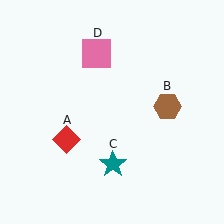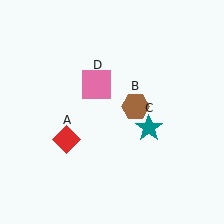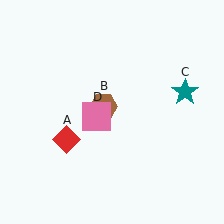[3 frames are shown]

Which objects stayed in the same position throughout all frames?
Red diamond (object A) remained stationary.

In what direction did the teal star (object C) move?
The teal star (object C) moved up and to the right.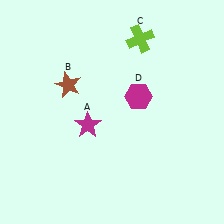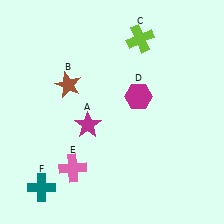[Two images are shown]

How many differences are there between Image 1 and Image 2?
There are 2 differences between the two images.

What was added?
A pink cross (E), a teal cross (F) were added in Image 2.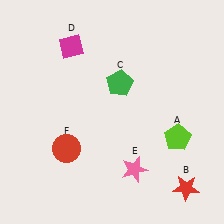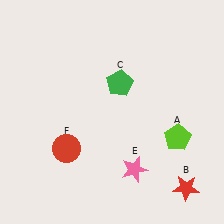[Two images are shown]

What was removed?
The magenta diamond (D) was removed in Image 2.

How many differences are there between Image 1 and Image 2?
There is 1 difference between the two images.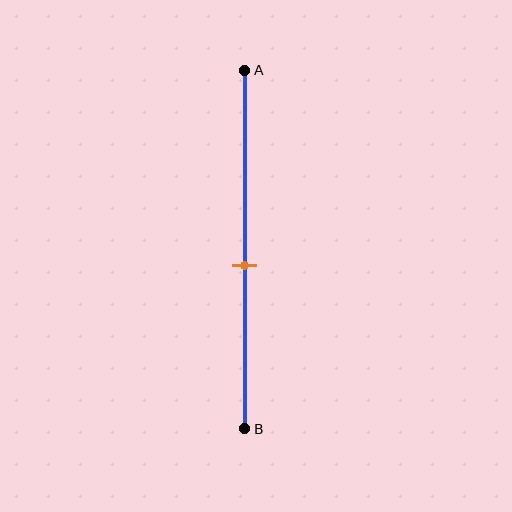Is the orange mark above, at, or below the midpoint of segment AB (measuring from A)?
The orange mark is below the midpoint of segment AB.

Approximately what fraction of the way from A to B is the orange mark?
The orange mark is approximately 55% of the way from A to B.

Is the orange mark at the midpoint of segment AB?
No, the mark is at about 55% from A, not at the 50% midpoint.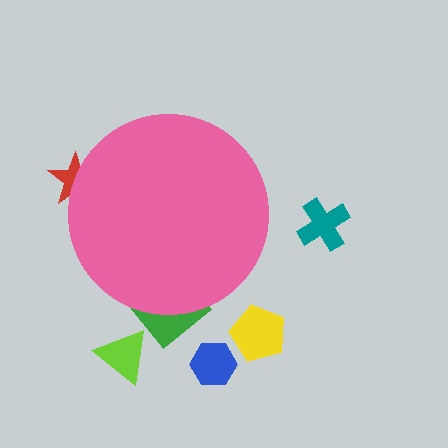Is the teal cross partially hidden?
No, the teal cross is fully visible.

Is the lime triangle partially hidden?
No, the lime triangle is fully visible.